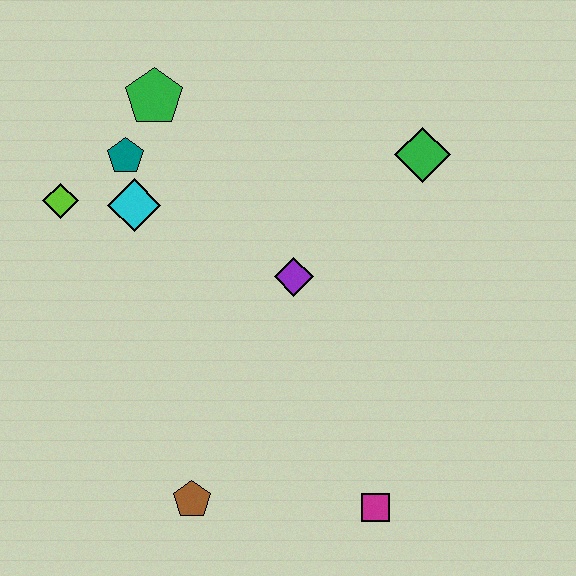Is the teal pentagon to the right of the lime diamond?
Yes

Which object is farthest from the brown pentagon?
The green diamond is farthest from the brown pentagon.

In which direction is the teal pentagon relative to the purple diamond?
The teal pentagon is to the left of the purple diamond.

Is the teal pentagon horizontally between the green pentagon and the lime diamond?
Yes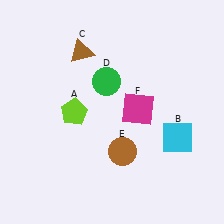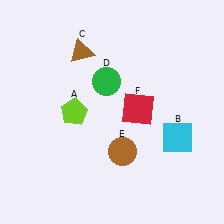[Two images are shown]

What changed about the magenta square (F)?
In Image 1, F is magenta. In Image 2, it changed to red.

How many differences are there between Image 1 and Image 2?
There is 1 difference between the two images.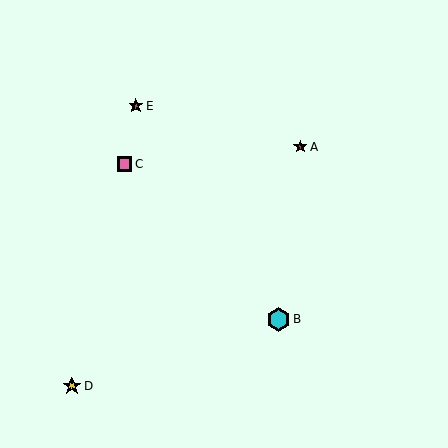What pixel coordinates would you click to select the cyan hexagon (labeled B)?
Click at (278, 319) to select the cyan hexagon B.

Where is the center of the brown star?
The center of the brown star is at (136, 106).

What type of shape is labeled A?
Shape A is a red star.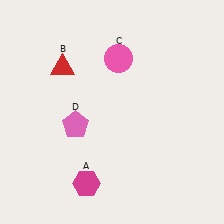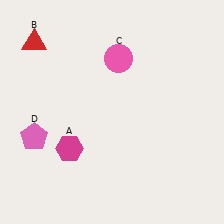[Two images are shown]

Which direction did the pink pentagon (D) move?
The pink pentagon (D) moved left.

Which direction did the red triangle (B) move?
The red triangle (B) moved left.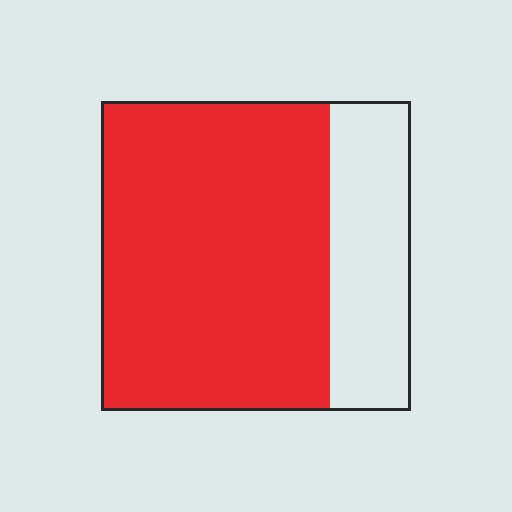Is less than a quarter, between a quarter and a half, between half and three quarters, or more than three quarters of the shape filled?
Between half and three quarters.